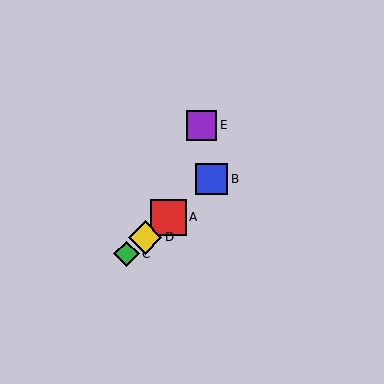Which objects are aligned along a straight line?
Objects A, B, C, D are aligned along a straight line.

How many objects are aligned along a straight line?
4 objects (A, B, C, D) are aligned along a straight line.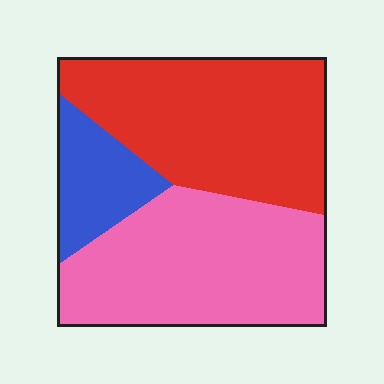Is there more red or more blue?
Red.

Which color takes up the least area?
Blue, at roughly 15%.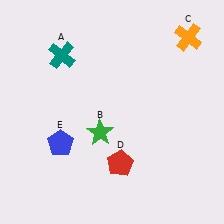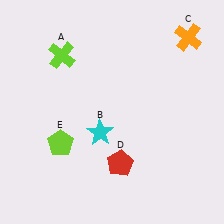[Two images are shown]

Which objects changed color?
A changed from teal to lime. B changed from green to cyan. E changed from blue to lime.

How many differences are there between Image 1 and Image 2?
There are 3 differences between the two images.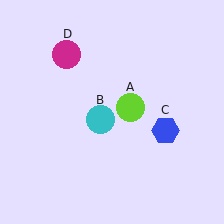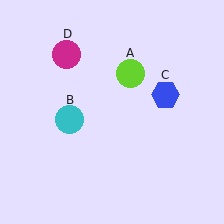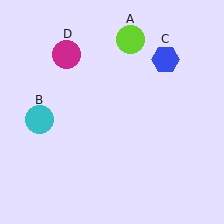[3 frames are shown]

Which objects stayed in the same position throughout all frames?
Magenta circle (object D) remained stationary.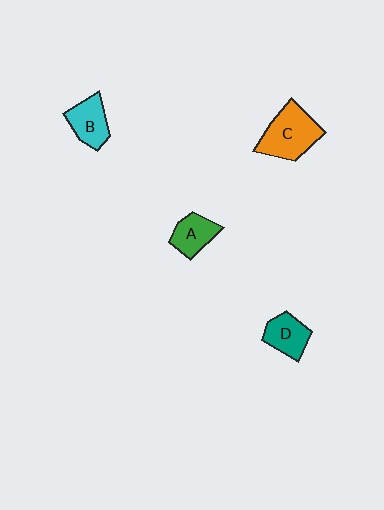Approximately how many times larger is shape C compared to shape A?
Approximately 1.7 times.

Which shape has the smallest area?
Shape A (green).